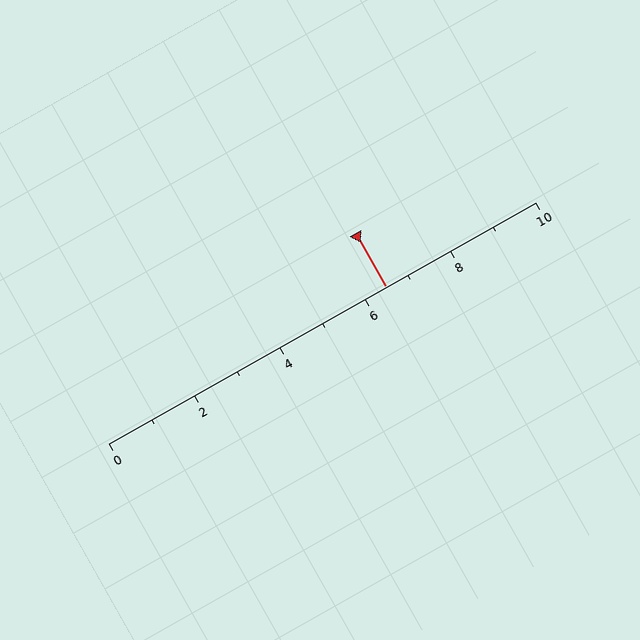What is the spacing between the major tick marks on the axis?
The major ticks are spaced 2 apart.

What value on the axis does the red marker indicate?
The marker indicates approximately 6.5.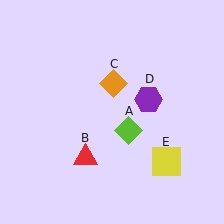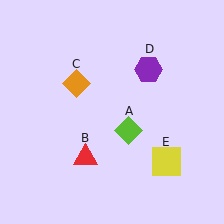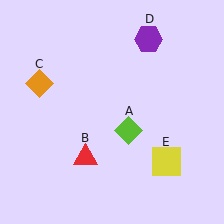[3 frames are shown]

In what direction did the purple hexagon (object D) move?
The purple hexagon (object D) moved up.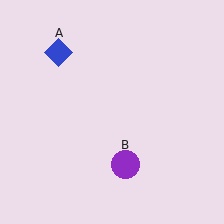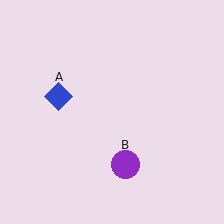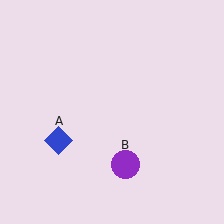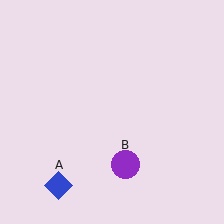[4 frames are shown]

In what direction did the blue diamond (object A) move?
The blue diamond (object A) moved down.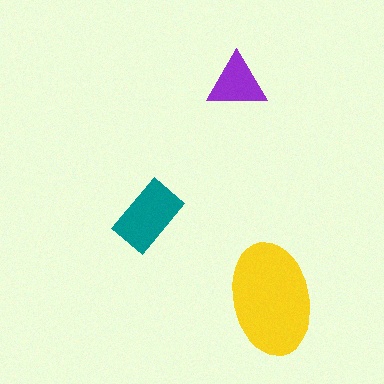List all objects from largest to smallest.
The yellow ellipse, the teal rectangle, the purple triangle.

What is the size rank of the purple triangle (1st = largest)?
3rd.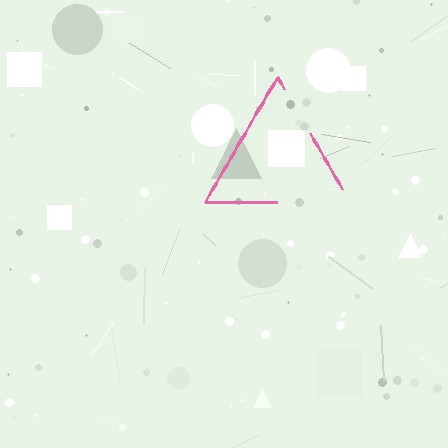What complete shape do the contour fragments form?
The contour fragments form a triangle.